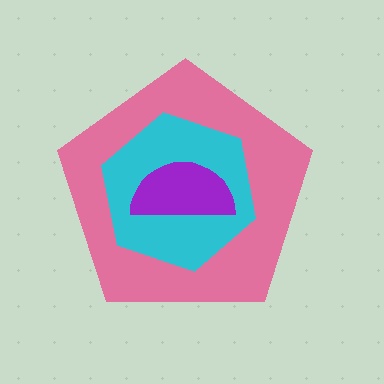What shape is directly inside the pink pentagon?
The cyan hexagon.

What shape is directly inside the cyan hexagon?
The purple semicircle.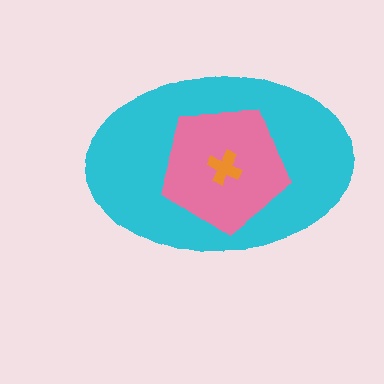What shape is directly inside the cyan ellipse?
The pink pentagon.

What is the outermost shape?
The cyan ellipse.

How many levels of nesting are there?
3.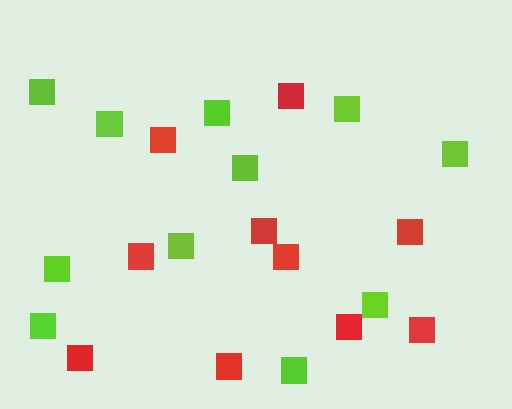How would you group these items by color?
There are 2 groups: one group of lime squares (11) and one group of red squares (10).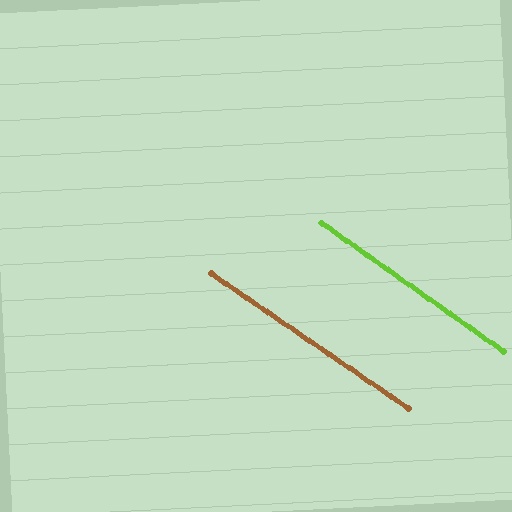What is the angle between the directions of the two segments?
Approximately 1 degree.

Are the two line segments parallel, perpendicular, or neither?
Parallel — their directions differ by only 0.8°.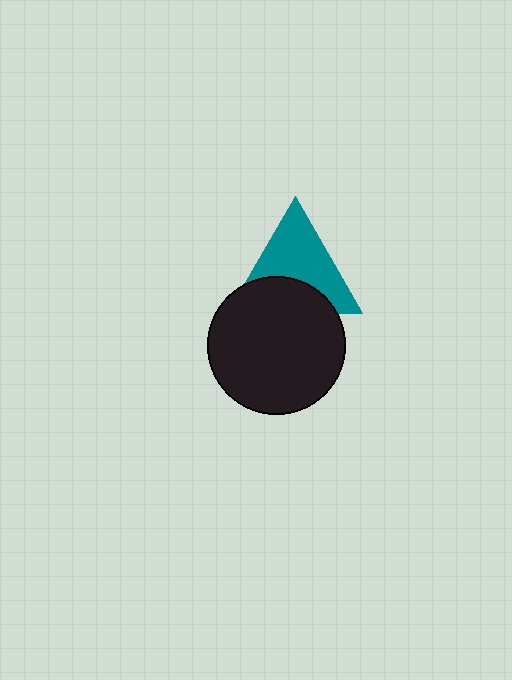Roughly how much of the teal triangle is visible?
About half of it is visible (roughly 62%).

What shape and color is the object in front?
The object in front is a black circle.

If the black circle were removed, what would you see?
You would see the complete teal triangle.